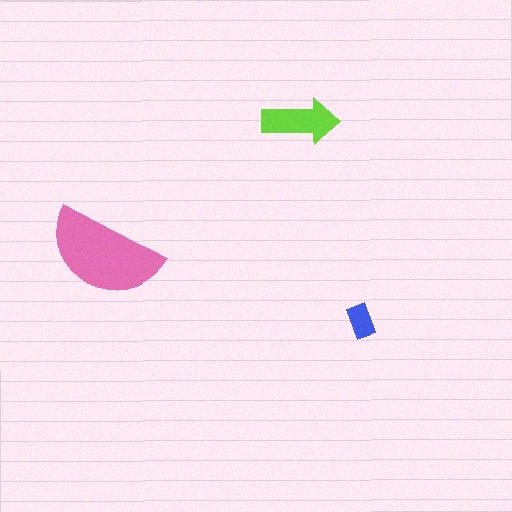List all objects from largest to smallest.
The pink semicircle, the lime arrow, the blue rectangle.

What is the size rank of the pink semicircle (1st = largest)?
1st.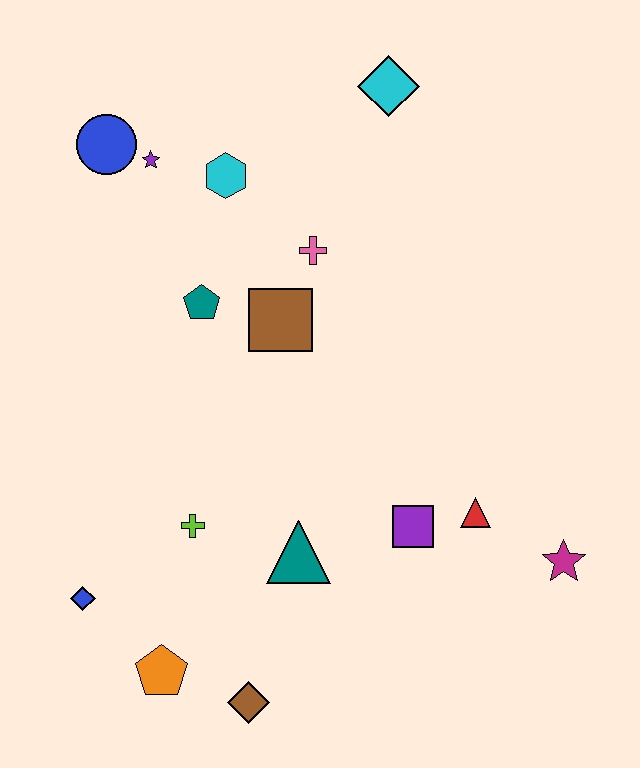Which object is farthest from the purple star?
The magenta star is farthest from the purple star.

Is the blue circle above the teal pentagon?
Yes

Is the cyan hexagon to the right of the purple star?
Yes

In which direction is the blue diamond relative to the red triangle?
The blue diamond is to the left of the red triangle.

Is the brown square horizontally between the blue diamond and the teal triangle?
Yes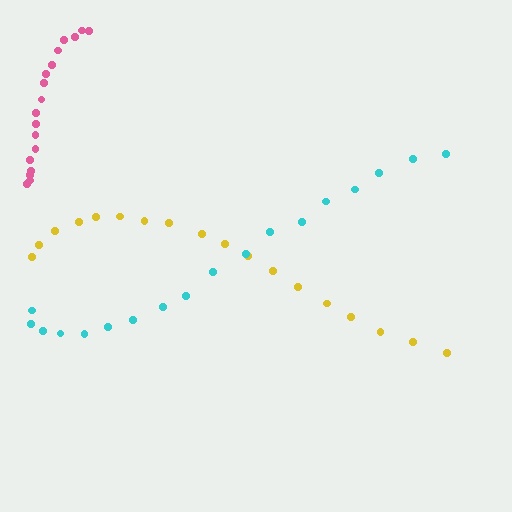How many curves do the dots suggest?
There are 3 distinct paths.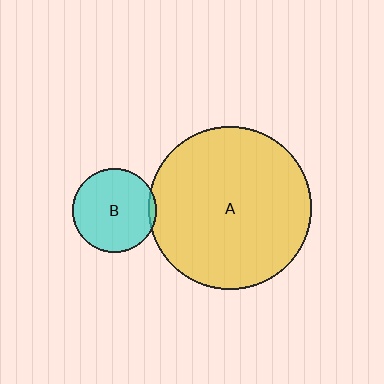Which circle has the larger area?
Circle A (yellow).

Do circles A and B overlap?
Yes.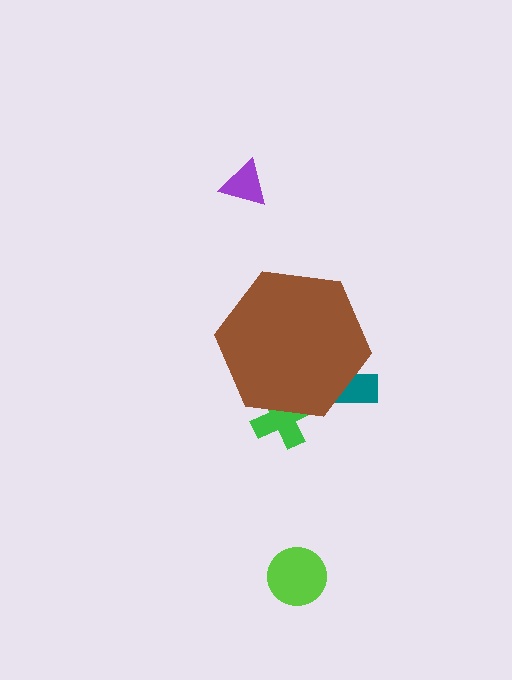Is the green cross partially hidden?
Yes, the green cross is partially hidden behind the brown hexagon.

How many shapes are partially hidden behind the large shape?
2 shapes are partially hidden.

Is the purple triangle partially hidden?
No, the purple triangle is fully visible.